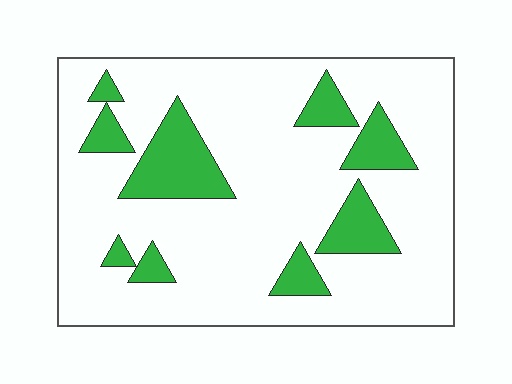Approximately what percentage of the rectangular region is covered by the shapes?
Approximately 20%.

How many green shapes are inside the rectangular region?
9.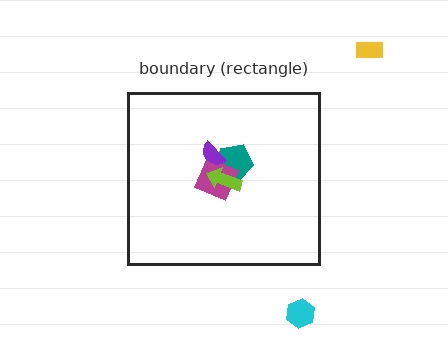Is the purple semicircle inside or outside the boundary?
Inside.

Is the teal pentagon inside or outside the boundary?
Inside.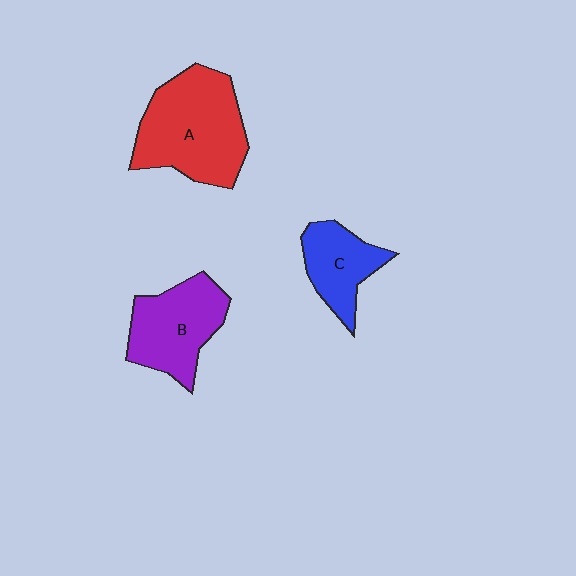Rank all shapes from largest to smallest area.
From largest to smallest: A (red), B (purple), C (blue).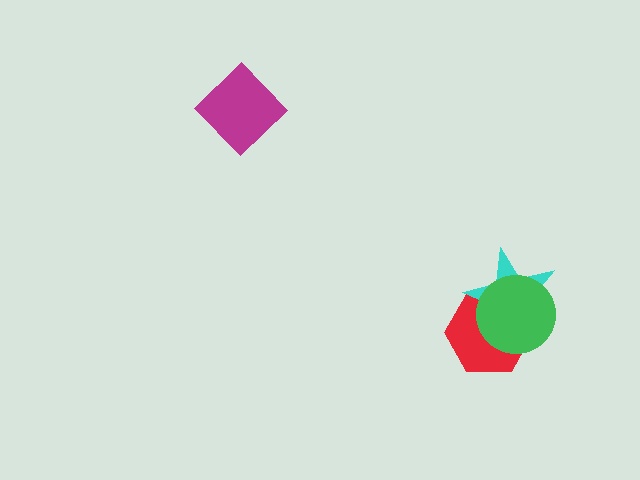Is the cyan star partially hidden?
Yes, it is partially covered by another shape.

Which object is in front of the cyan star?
The green circle is in front of the cyan star.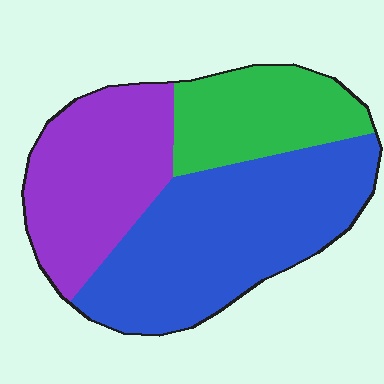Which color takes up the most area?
Blue, at roughly 45%.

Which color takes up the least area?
Green, at roughly 20%.